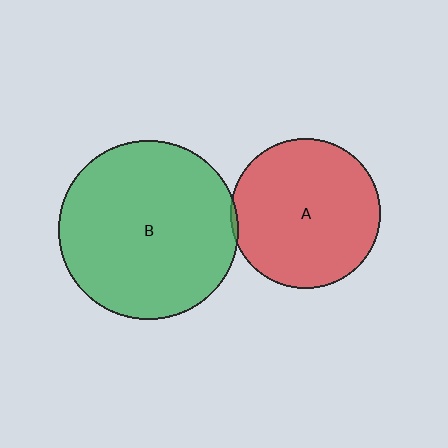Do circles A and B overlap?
Yes.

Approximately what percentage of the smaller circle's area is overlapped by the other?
Approximately 5%.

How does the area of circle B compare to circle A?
Approximately 1.4 times.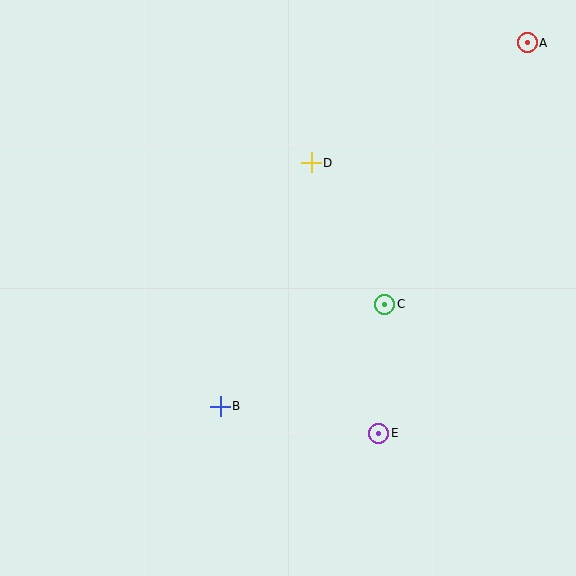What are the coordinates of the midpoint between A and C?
The midpoint between A and C is at (456, 173).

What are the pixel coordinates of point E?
Point E is at (379, 433).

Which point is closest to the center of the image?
Point C at (385, 304) is closest to the center.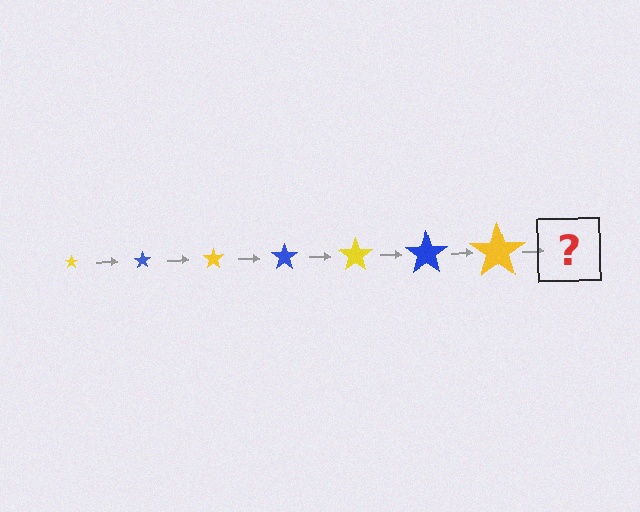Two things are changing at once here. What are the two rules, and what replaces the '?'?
The two rules are that the star grows larger each step and the color cycles through yellow and blue. The '?' should be a blue star, larger than the previous one.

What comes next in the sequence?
The next element should be a blue star, larger than the previous one.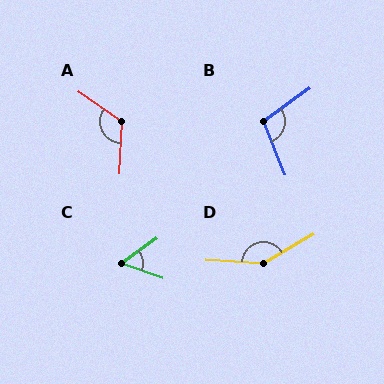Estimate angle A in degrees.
Approximately 122 degrees.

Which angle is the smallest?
C, at approximately 55 degrees.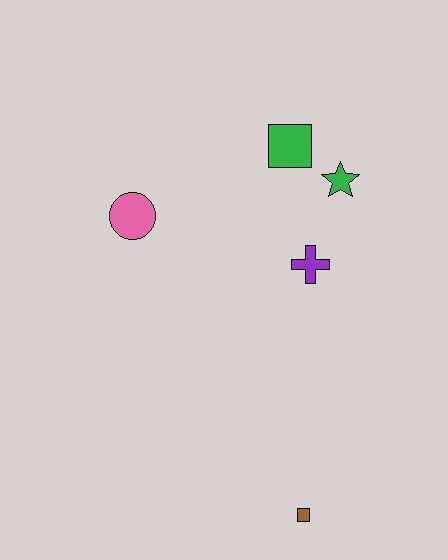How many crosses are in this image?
There is 1 cross.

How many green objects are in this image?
There are 2 green objects.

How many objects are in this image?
There are 5 objects.